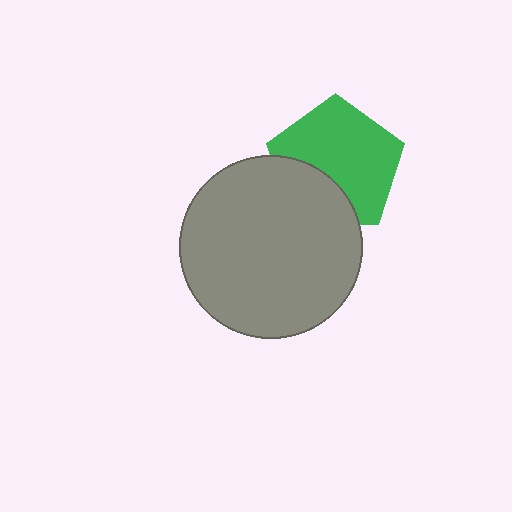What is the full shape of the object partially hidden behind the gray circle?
The partially hidden object is a green pentagon.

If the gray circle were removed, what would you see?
You would see the complete green pentagon.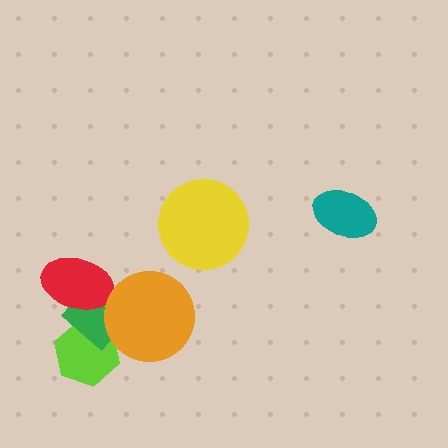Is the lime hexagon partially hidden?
Yes, it is partially covered by another shape.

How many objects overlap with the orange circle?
1 object overlaps with the orange circle.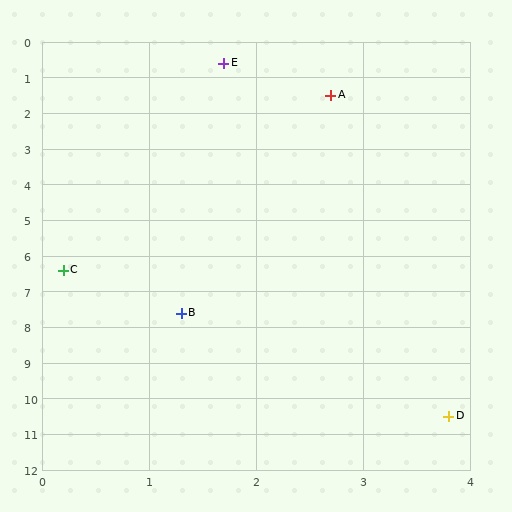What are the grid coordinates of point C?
Point C is at approximately (0.2, 6.4).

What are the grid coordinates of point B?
Point B is at approximately (1.3, 7.6).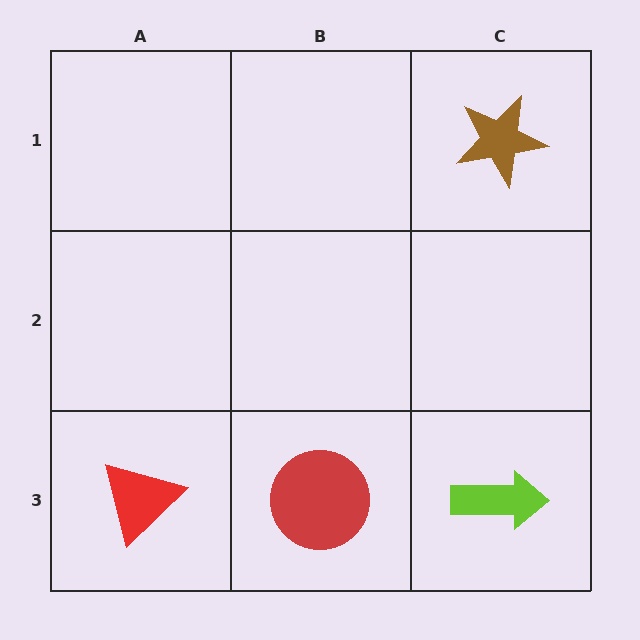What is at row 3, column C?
A lime arrow.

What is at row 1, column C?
A brown star.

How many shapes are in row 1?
1 shape.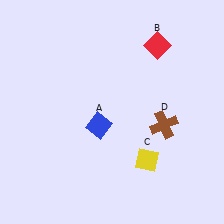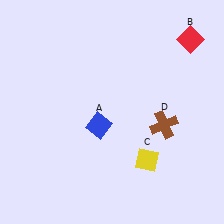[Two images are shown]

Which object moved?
The red diamond (B) moved right.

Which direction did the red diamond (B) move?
The red diamond (B) moved right.